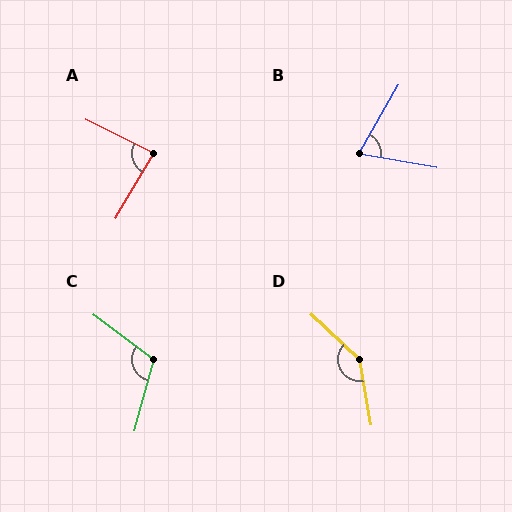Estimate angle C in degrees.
Approximately 111 degrees.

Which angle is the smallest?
B, at approximately 70 degrees.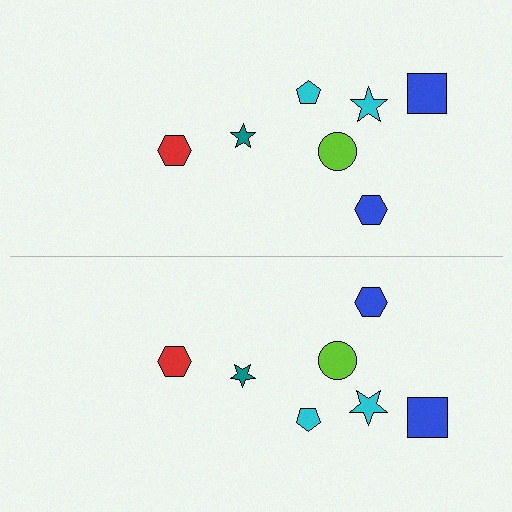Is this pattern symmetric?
Yes, this pattern has bilateral (reflection) symmetry.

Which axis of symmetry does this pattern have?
The pattern has a horizontal axis of symmetry running through the center of the image.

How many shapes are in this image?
There are 14 shapes in this image.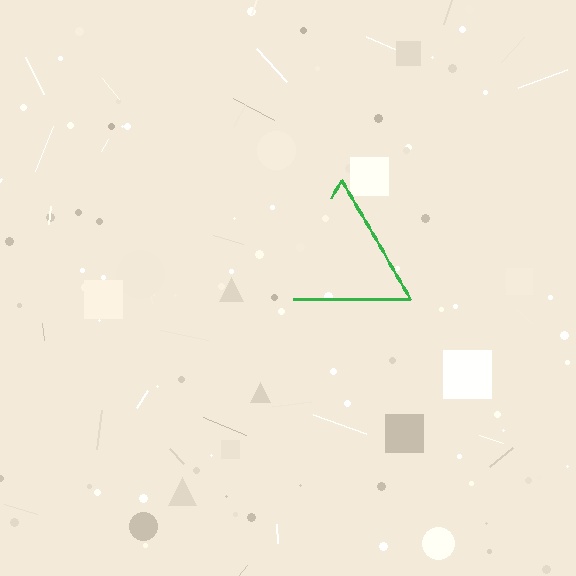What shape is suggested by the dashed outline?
The dashed outline suggests a triangle.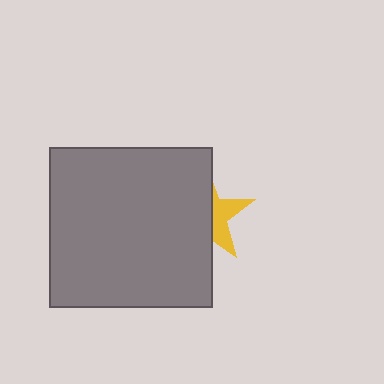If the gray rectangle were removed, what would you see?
You would see the complete yellow star.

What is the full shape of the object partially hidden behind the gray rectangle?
The partially hidden object is a yellow star.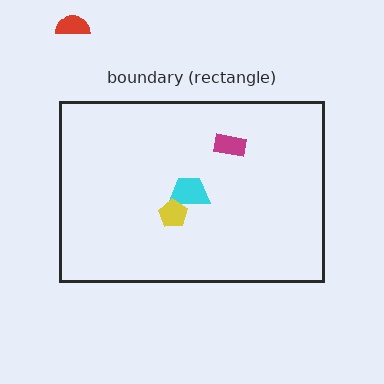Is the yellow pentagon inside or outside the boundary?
Inside.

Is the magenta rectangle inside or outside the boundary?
Inside.